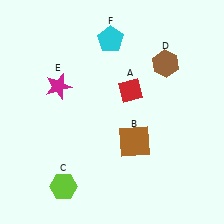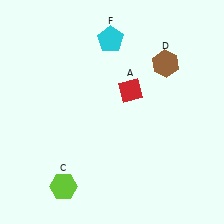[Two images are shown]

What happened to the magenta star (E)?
The magenta star (E) was removed in Image 2. It was in the top-left area of Image 1.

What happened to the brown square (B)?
The brown square (B) was removed in Image 2. It was in the bottom-right area of Image 1.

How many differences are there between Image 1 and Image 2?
There are 2 differences between the two images.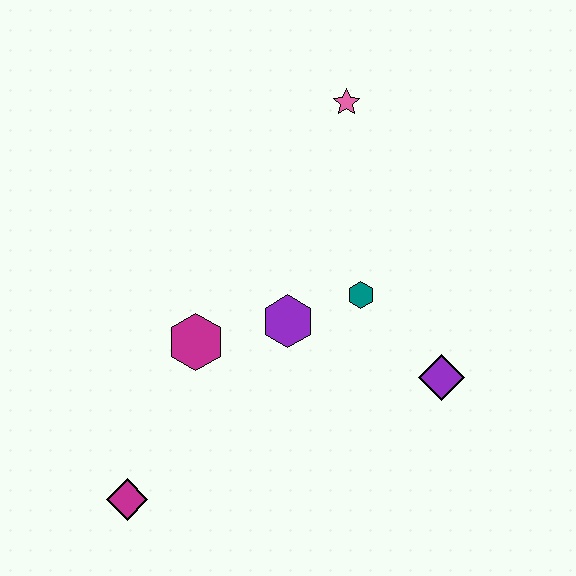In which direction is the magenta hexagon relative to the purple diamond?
The magenta hexagon is to the left of the purple diamond.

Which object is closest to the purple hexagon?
The teal hexagon is closest to the purple hexagon.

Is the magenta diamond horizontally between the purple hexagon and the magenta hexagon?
No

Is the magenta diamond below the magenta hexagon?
Yes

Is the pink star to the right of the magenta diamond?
Yes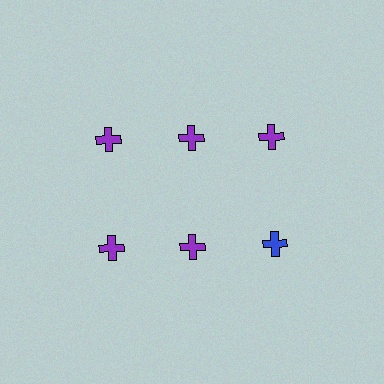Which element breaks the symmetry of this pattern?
The blue cross in the second row, center column breaks the symmetry. All other shapes are purple crosses.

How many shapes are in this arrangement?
There are 6 shapes arranged in a grid pattern.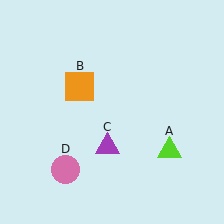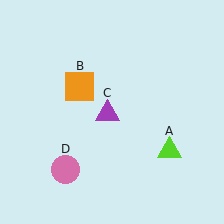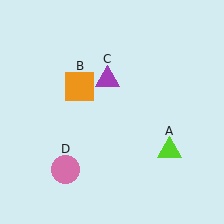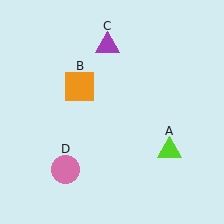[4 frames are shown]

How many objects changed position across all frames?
1 object changed position: purple triangle (object C).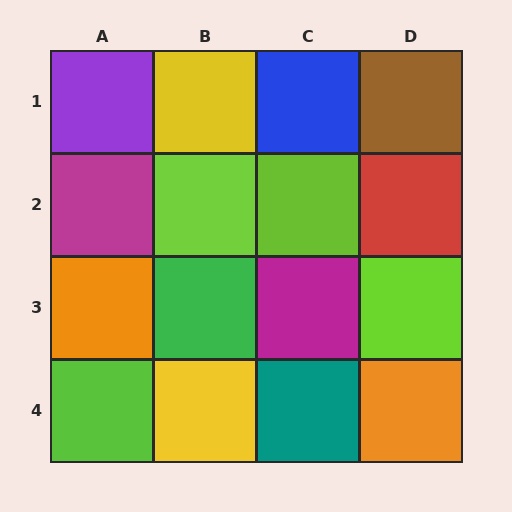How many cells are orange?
2 cells are orange.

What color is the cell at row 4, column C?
Teal.